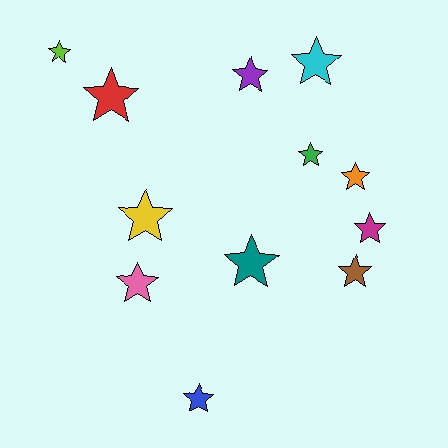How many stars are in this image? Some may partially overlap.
There are 12 stars.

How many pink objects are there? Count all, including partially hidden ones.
There is 1 pink object.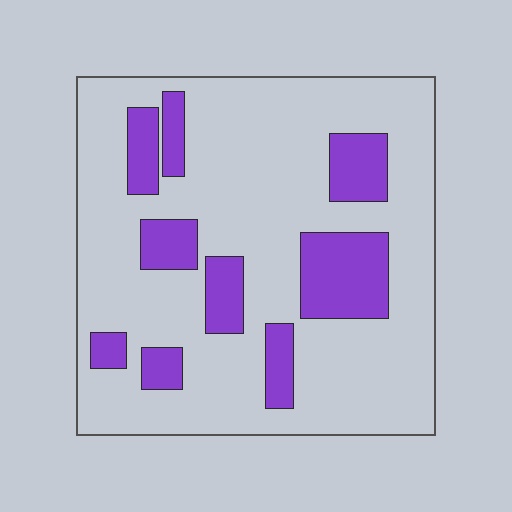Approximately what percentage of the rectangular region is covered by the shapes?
Approximately 20%.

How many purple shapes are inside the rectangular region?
9.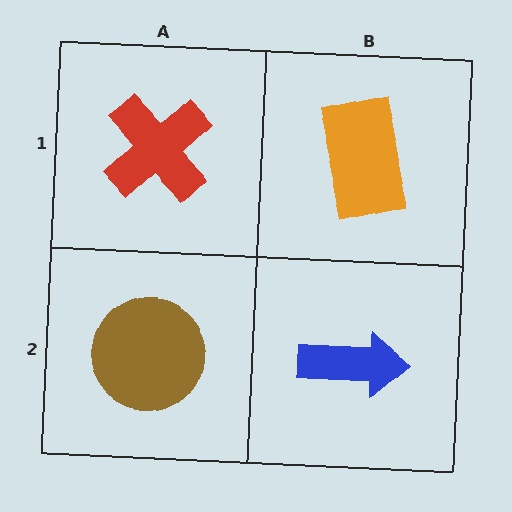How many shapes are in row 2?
2 shapes.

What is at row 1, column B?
An orange rectangle.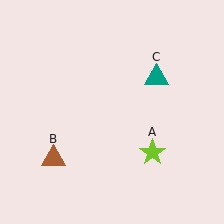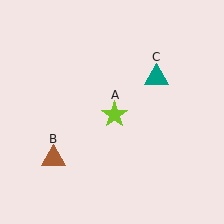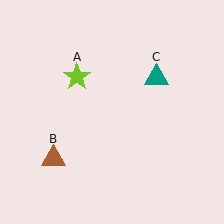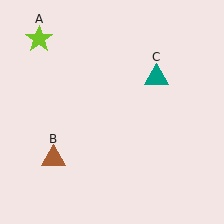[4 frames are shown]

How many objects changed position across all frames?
1 object changed position: lime star (object A).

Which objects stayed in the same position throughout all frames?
Brown triangle (object B) and teal triangle (object C) remained stationary.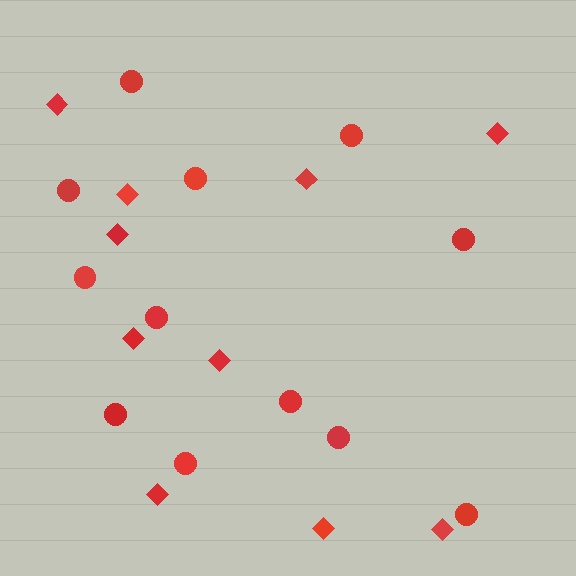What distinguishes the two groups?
There are 2 groups: one group of circles (12) and one group of diamonds (10).